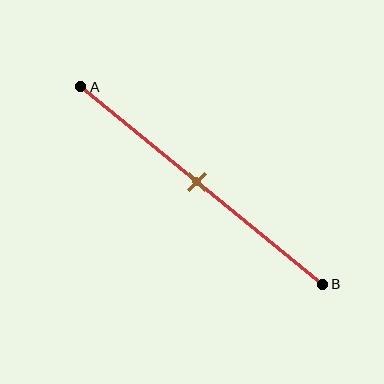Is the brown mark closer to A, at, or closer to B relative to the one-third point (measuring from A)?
The brown mark is closer to point B than the one-third point of segment AB.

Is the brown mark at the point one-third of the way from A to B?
No, the mark is at about 50% from A, not at the 33% one-third point.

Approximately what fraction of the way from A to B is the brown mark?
The brown mark is approximately 50% of the way from A to B.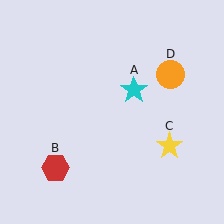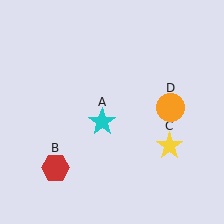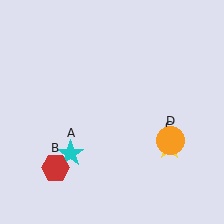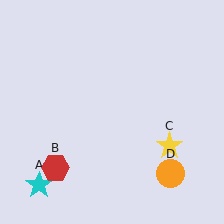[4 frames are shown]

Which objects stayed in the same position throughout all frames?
Red hexagon (object B) and yellow star (object C) remained stationary.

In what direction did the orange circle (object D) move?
The orange circle (object D) moved down.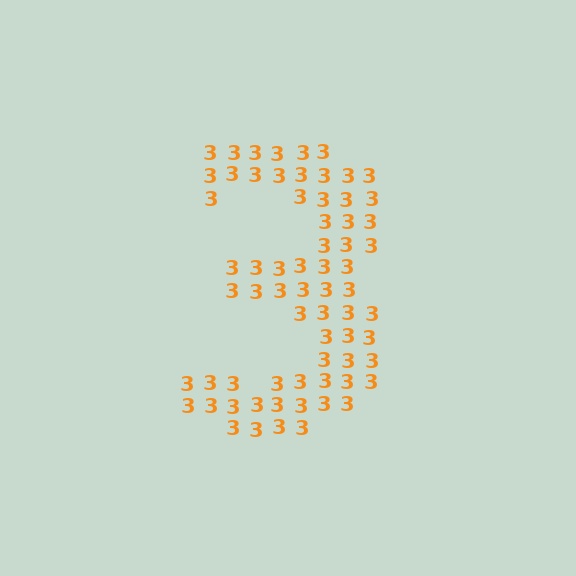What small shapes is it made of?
It is made of small digit 3's.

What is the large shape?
The large shape is the digit 3.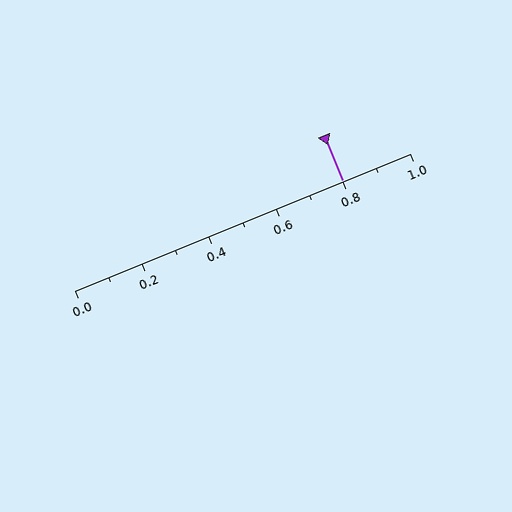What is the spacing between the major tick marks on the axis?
The major ticks are spaced 0.2 apart.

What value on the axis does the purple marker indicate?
The marker indicates approximately 0.8.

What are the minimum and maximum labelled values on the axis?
The axis runs from 0.0 to 1.0.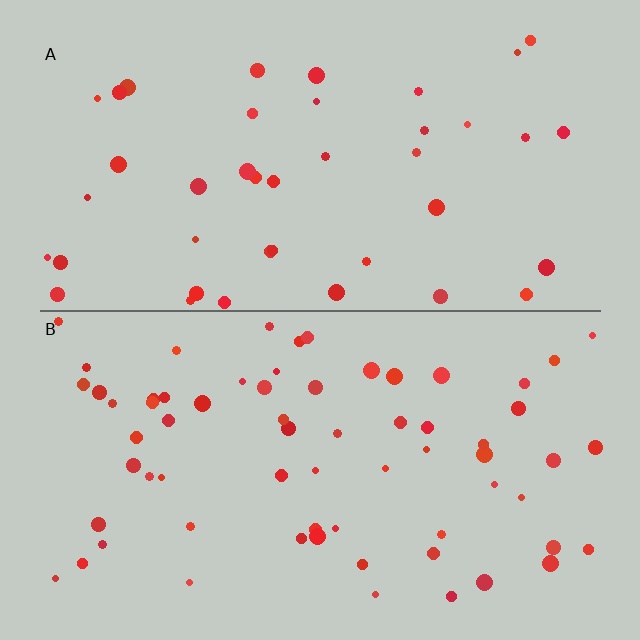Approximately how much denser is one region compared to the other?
Approximately 1.6× — region B over region A.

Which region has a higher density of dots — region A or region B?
B (the bottom).